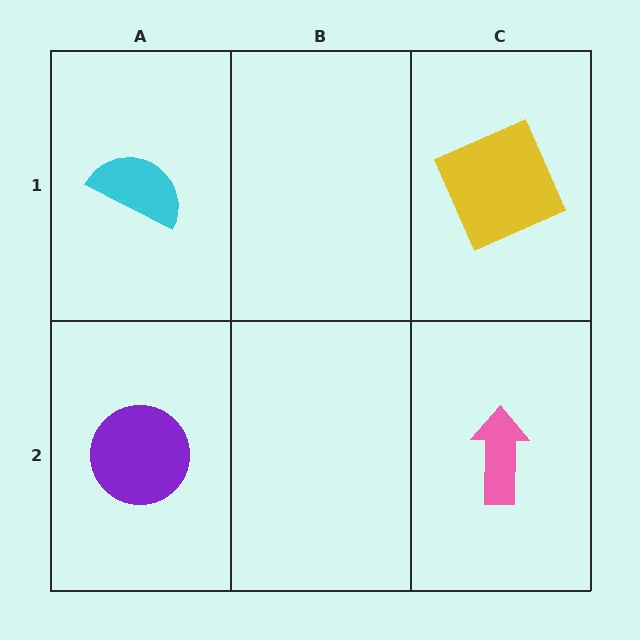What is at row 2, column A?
A purple circle.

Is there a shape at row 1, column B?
No, that cell is empty.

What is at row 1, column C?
A yellow square.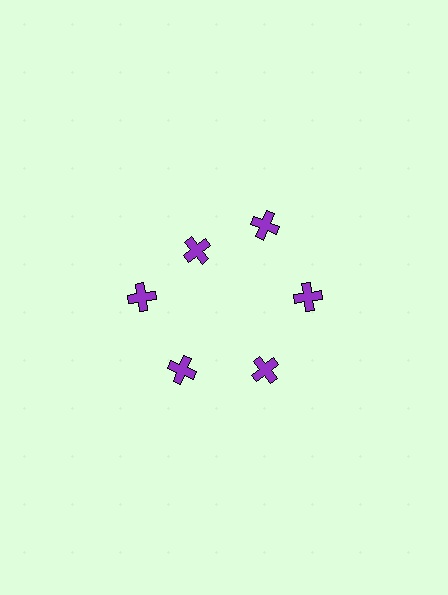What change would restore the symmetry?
The symmetry would be restored by moving it outward, back onto the ring so that all 6 crosses sit at equal angles and equal distance from the center.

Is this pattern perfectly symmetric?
No. The 6 purple crosses are arranged in a ring, but one element near the 11 o'clock position is pulled inward toward the center, breaking the 6-fold rotational symmetry.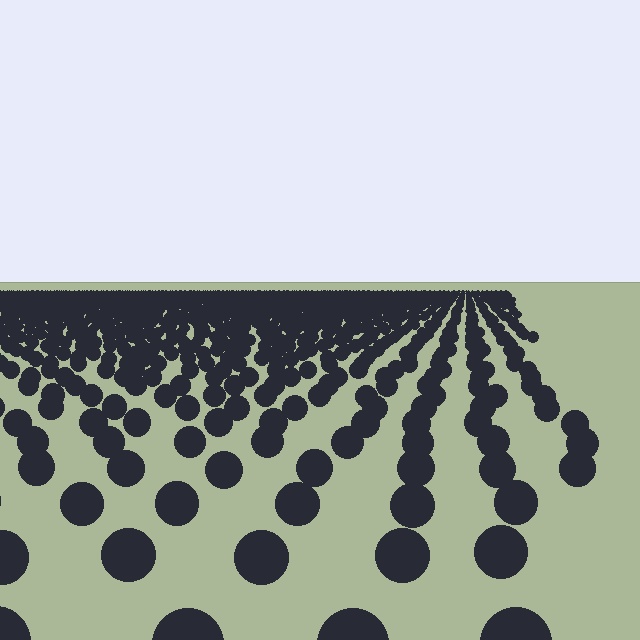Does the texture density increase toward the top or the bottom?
Density increases toward the top.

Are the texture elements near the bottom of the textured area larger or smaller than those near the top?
Larger. Near the bottom, elements are closer to the viewer and appear at a bigger on-screen size.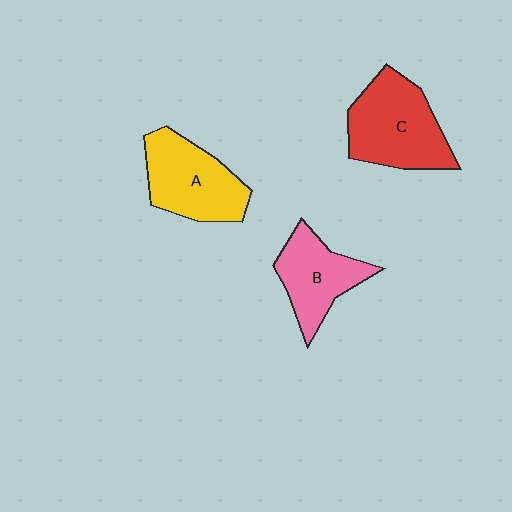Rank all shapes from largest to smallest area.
From largest to smallest: C (red), A (yellow), B (pink).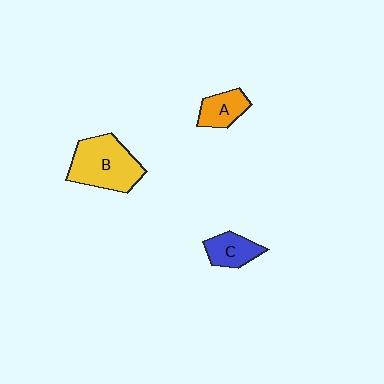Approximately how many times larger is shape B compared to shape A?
Approximately 2.2 times.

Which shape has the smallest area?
Shape A (orange).